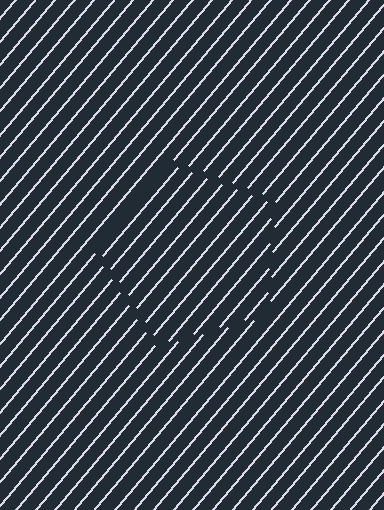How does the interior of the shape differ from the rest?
The interior of the shape contains the same grating, shifted by half a period — the contour is defined by the phase discontinuity where line-ends from the inner and outer gratings abut.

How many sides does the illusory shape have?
5 sides — the line-ends trace a pentagon.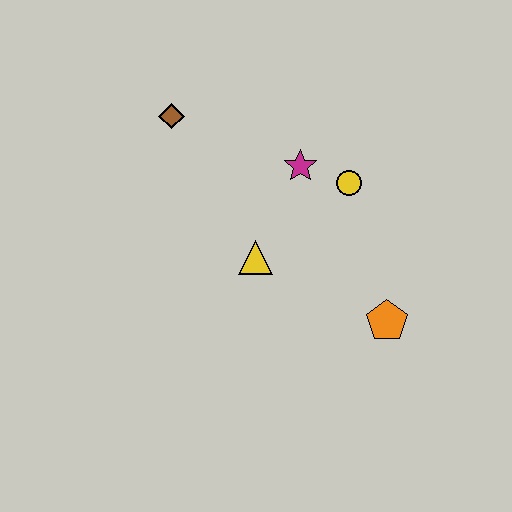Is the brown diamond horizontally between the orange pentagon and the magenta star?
No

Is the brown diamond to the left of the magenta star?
Yes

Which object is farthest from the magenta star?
The orange pentagon is farthest from the magenta star.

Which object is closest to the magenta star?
The yellow circle is closest to the magenta star.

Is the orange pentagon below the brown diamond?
Yes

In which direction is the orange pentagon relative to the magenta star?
The orange pentagon is below the magenta star.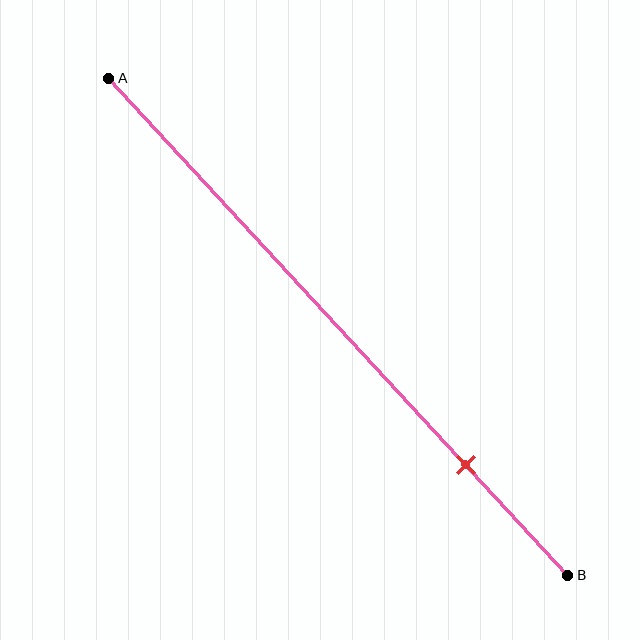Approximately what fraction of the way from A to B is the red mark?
The red mark is approximately 80% of the way from A to B.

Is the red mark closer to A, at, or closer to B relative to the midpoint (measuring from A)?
The red mark is closer to point B than the midpoint of segment AB.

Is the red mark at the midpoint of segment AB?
No, the mark is at about 80% from A, not at the 50% midpoint.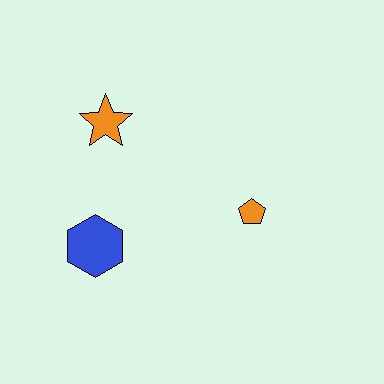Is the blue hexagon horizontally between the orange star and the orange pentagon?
No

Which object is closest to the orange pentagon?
The blue hexagon is closest to the orange pentagon.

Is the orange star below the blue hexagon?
No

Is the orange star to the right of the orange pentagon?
No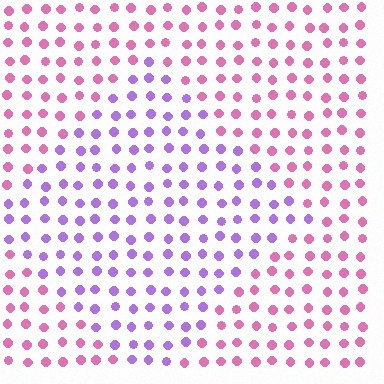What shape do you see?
I see a diamond.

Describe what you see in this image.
The image is filled with small pink elements in a uniform arrangement. A diamond-shaped region is visible where the elements are tinted to a slightly different hue, forming a subtle color boundary.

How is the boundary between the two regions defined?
The boundary is defined purely by a slight shift in hue (about 51 degrees). Spacing, size, and orientation are identical on both sides.